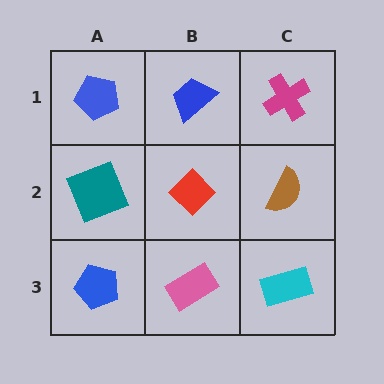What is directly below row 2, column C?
A cyan rectangle.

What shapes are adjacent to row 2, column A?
A blue pentagon (row 1, column A), a blue pentagon (row 3, column A), a red diamond (row 2, column B).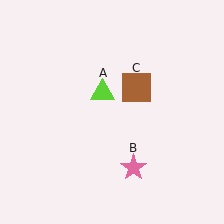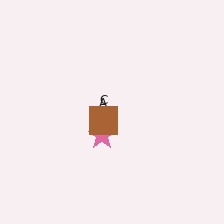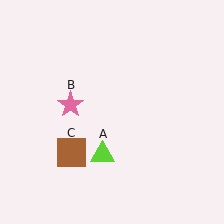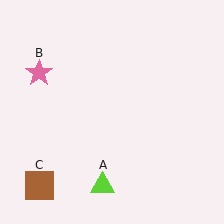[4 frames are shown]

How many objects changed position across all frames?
3 objects changed position: lime triangle (object A), pink star (object B), brown square (object C).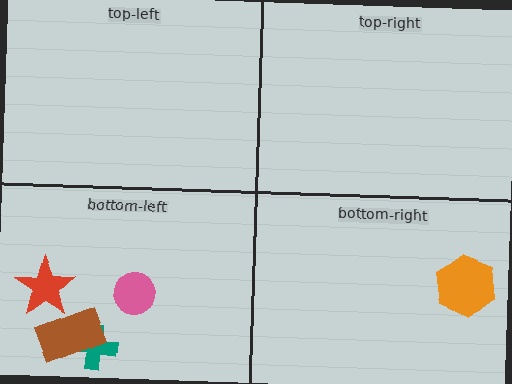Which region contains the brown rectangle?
The bottom-left region.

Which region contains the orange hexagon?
The bottom-right region.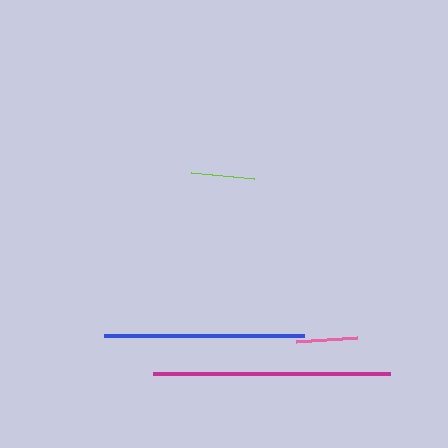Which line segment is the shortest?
The pink line is the shortest at approximately 61 pixels.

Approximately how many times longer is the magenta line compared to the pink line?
The magenta line is approximately 3.9 times the length of the pink line.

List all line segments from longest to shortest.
From longest to shortest: magenta, blue, lime, pink.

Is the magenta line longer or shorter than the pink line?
The magenta line is longer than the pink line.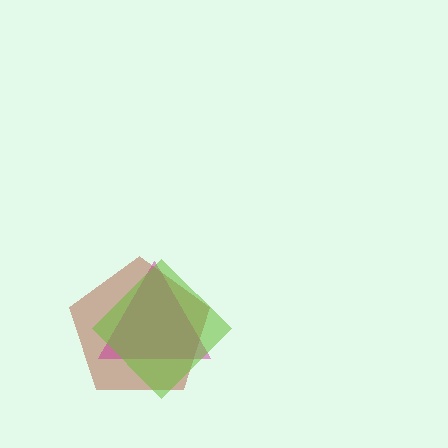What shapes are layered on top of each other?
The layered shapes are: a brown pentagon, a magenta triangle, a lime diamond.